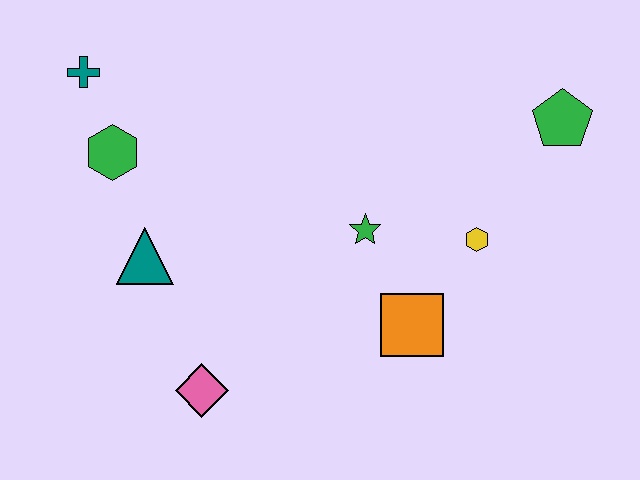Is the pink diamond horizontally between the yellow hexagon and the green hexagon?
Yes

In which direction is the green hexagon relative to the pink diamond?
The green hexagon is above the pink diamond.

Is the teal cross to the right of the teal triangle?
No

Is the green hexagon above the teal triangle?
Yes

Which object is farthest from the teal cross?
The green pentagon is farthest from the teal cross.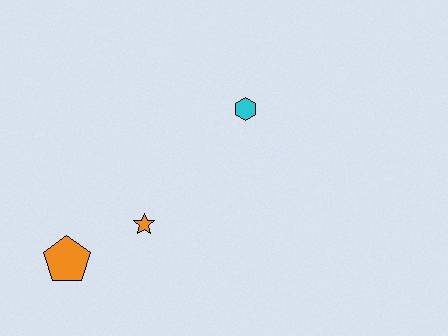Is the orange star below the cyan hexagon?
Yes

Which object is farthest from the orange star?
The cyan hexagon is farthest from the orange star.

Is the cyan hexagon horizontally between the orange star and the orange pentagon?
No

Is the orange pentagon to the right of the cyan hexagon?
No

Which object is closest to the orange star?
The orange pentagon is closest to the orange star.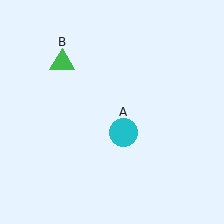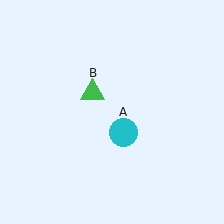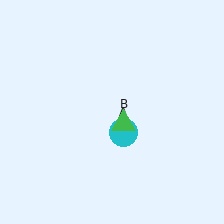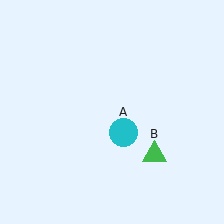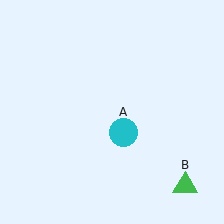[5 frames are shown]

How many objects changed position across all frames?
1 object changed position: green triangle (object B).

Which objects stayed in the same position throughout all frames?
Cyan circle (object A) remained stationary.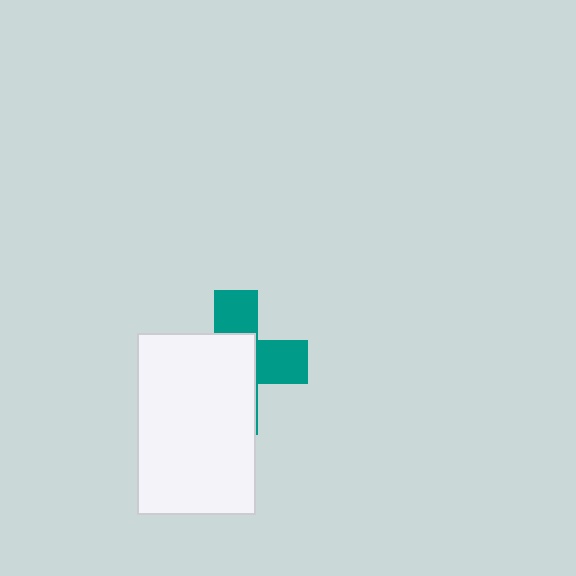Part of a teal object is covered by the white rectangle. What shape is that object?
It is a cross.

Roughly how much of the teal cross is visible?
A small part of it is visible (roughly 40%).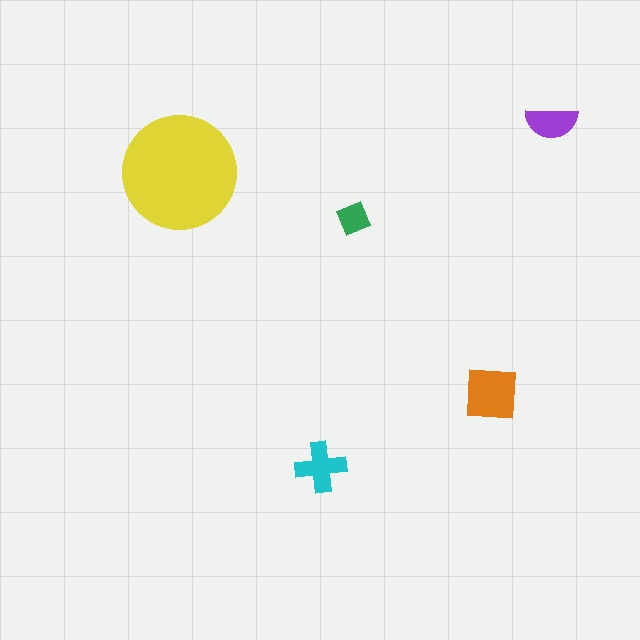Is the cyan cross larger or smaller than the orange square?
Smaller.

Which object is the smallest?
The green diamond.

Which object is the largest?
The yellow circle.